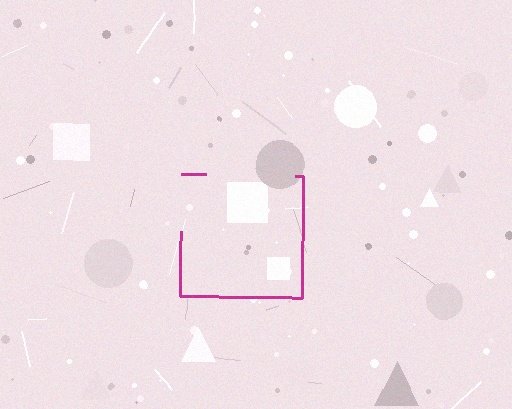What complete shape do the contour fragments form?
The contour fragments form a square.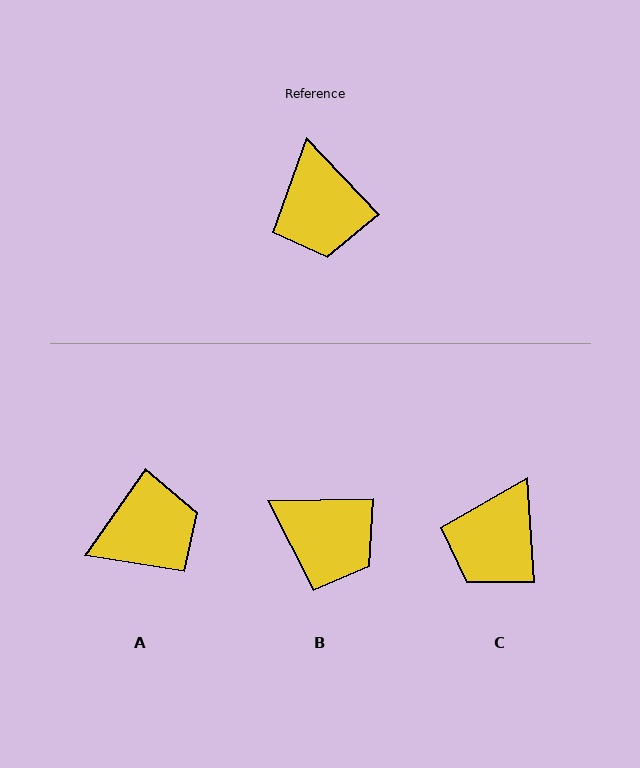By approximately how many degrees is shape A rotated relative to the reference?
Approximately 101 degrees counter-clockwise.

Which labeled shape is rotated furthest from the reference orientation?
A, about 101 degrees away.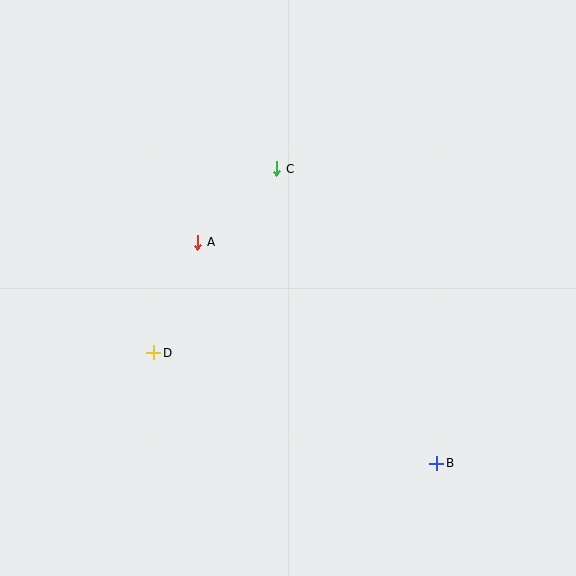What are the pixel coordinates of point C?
Point C is at (277, 169).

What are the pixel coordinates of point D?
Point D is at (154, 353).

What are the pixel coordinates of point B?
Point B is at (437, 463).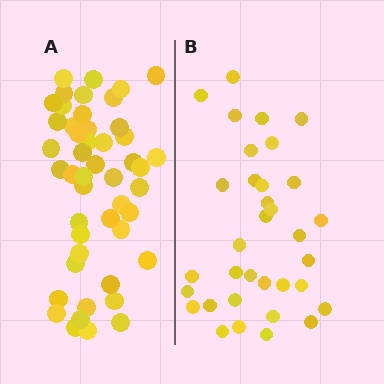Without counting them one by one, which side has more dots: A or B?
Region A (the left region) has more dots.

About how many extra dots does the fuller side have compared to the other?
Region A has approximately 15 more dots than region B.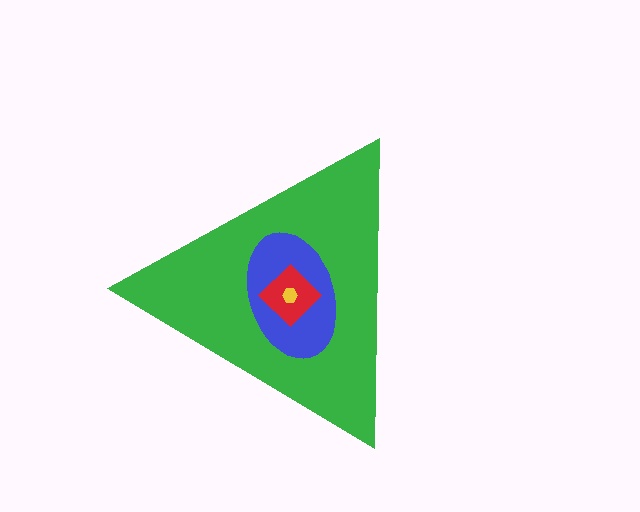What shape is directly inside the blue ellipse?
The red diamond.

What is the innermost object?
The yellow hexagon.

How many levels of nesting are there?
4.